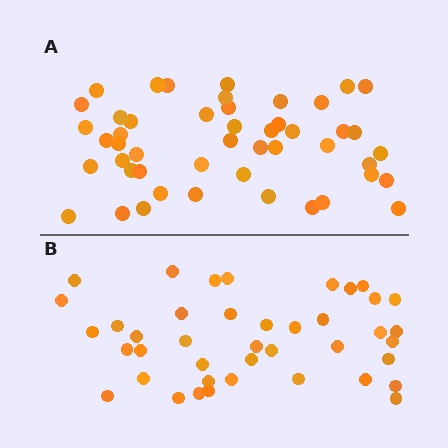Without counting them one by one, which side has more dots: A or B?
Region A (the top region) has more dots.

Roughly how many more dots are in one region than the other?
Region A has roughly 8 or so more dots than region B.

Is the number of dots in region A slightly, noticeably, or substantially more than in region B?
Region A has only slightly more — the two regions are fairly close. The ratio is roughly 1.2 to 1.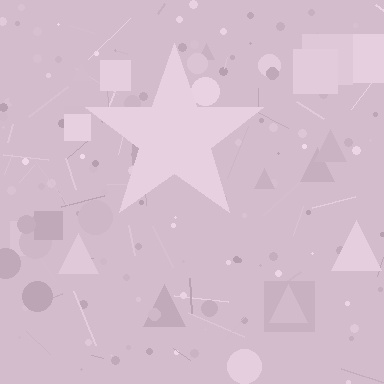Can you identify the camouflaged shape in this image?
The camouflaged shape is a star.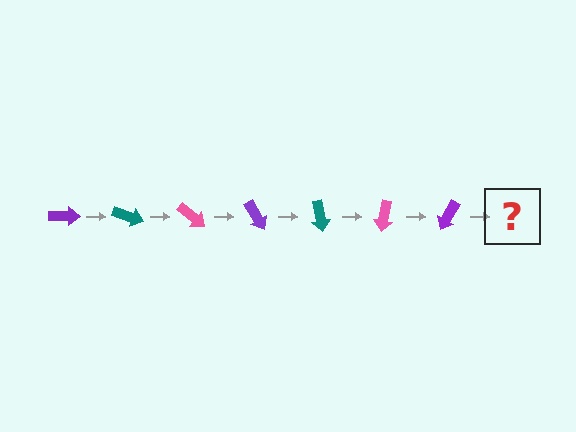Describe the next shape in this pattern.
It should be a teal arrow, rotated 140 degrees from the start.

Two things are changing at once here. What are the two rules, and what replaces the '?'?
The two rules are that it rotates 20 degrees each step and the color cycles through purple, teal, and pink. The '?' should be a teal arrow, rotated 140 degrees from the start.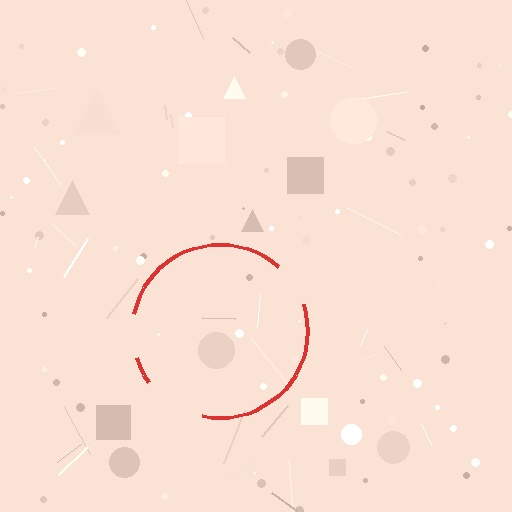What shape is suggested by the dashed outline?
The dashed outline suggests a circle.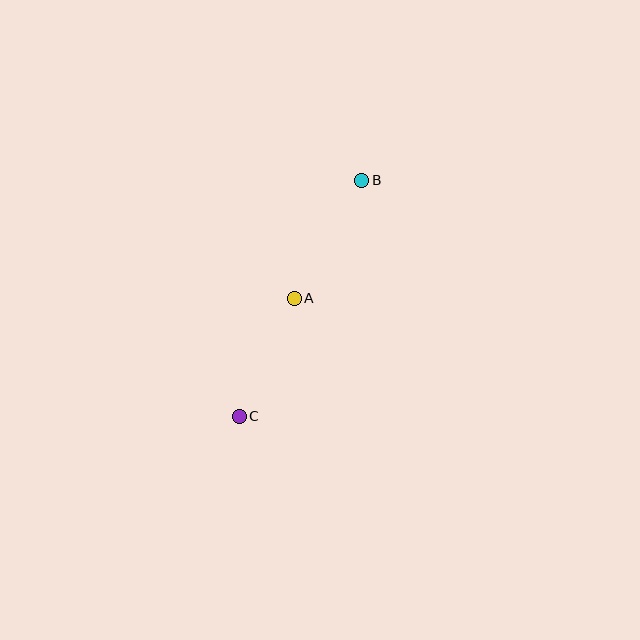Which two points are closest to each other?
Points A and C are closest to each other.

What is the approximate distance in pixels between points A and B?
The distance between A and B is approximately 136 pixels.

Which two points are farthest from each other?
Points B and C are farthest from each other.